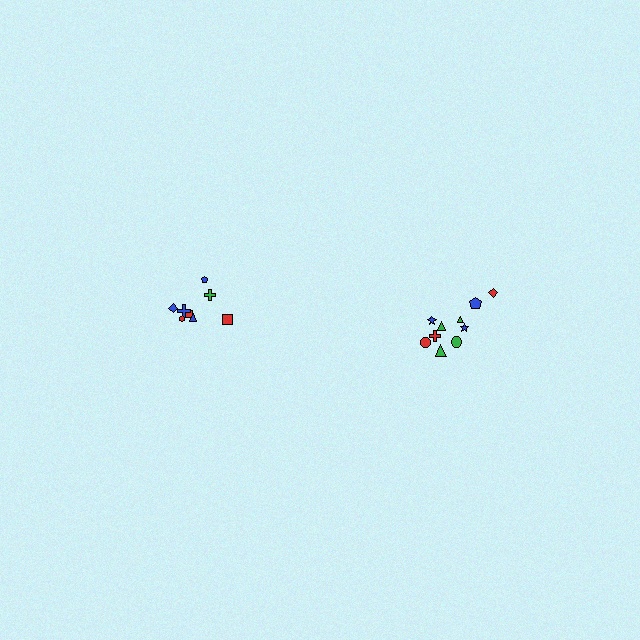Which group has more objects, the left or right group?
The right group.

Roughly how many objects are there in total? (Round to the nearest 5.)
Roughly 20 objects in total.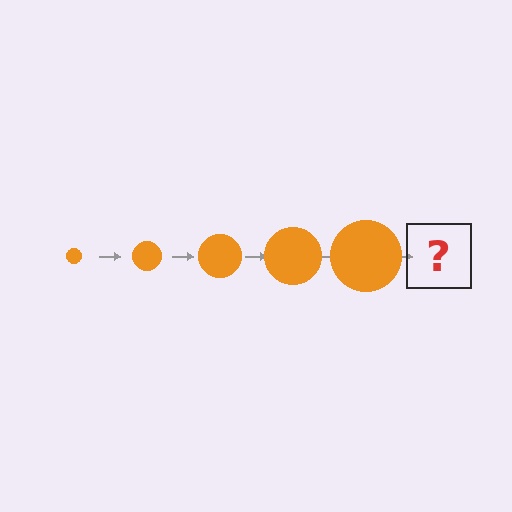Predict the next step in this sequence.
The next step is an orange circle, larger than the previous one.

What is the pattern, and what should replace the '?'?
The pattern is that the circle gets progressively larger each step. The '?' should be an orange circle, larger than the previous one.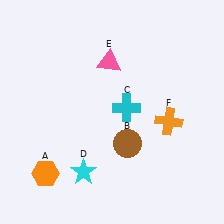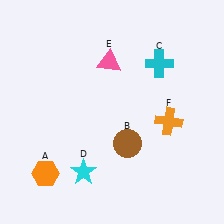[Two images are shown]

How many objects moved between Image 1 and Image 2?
1 object moved between the two images.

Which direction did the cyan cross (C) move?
The cyan cross (C) moved up.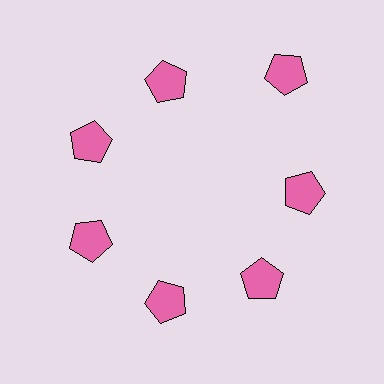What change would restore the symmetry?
The symmetry would be restored by moving it inward, back onto the ring so that all 7 pentagons sit at equal angles and equal distance from the center.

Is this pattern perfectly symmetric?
No. The 7 pink pentagons are arranged in a ring, but one element near the 1 o'clock position is pushed outward from the center, breaking the 7-fold rotational symmetry.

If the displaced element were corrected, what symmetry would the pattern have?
It would have 7-fold rotational symmetry — the pattern would map onto itself every 51 degrees.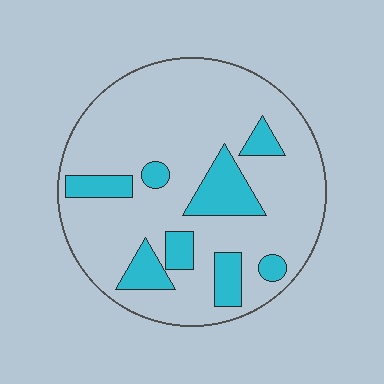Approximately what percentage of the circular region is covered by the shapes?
Approximately 20%.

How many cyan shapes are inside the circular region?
8.